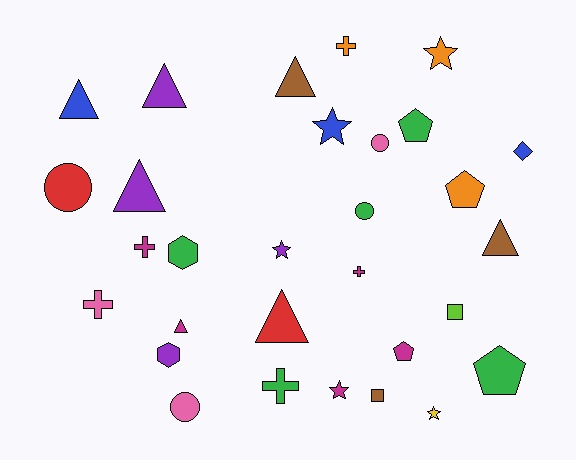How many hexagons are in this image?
There are 2 hexagons.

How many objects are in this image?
There are 30 objects.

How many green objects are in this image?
There are 5 green objects.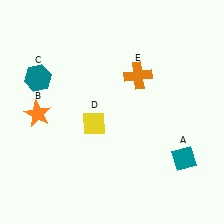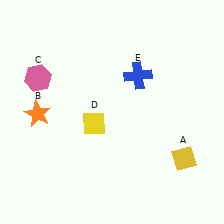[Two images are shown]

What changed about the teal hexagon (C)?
In Image 1, C is teal. In Image 2, it changed to pink.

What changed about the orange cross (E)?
In Image 1, E is orange. In Image 2, it changed to blue.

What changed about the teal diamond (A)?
In Image 1, A is teal. In Image 2, it changed to yellow.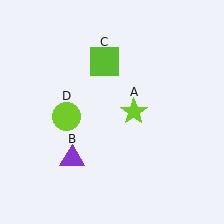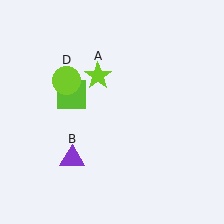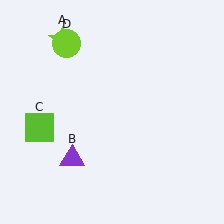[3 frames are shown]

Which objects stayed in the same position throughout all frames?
Purple triangle (object B) remained stationary.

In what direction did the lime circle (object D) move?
The lime circle (object D) moved up.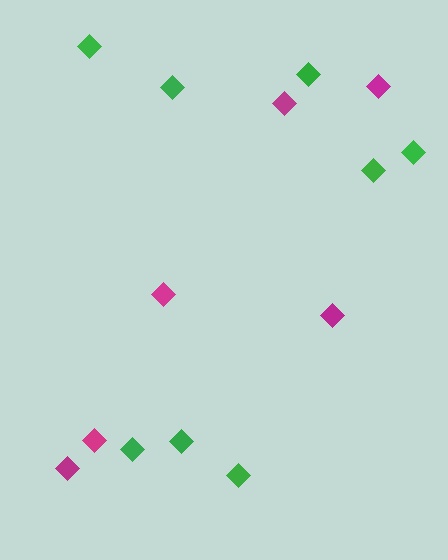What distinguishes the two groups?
There are 2 groups: one group of magenta diamonds (6) and one group of green diamonds (8).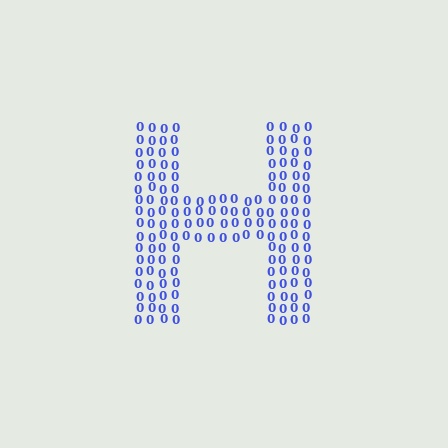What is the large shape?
The large shape is the letter H.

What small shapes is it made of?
It is made of small digit 0's.